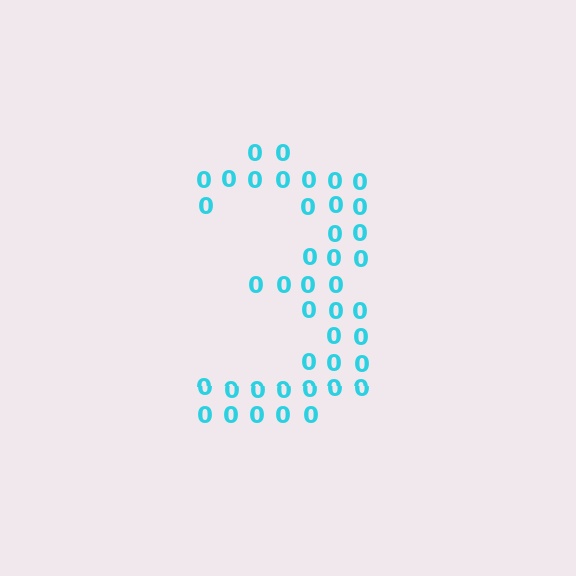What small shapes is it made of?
It is made of small digit 0's.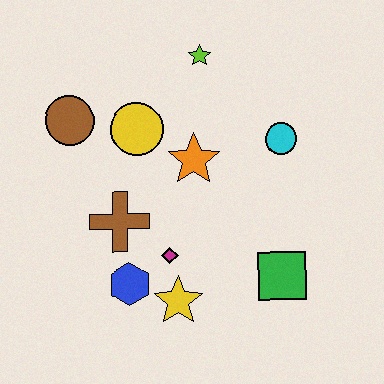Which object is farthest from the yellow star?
The lime star is farthest from the yellow star.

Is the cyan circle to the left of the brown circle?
No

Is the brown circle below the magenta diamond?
No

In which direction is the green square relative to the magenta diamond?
The green square is to the right of the magenta diamond.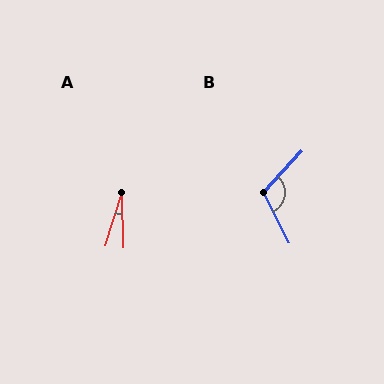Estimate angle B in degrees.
Approximately 110 degrees.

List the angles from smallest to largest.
A (18°), B (110°).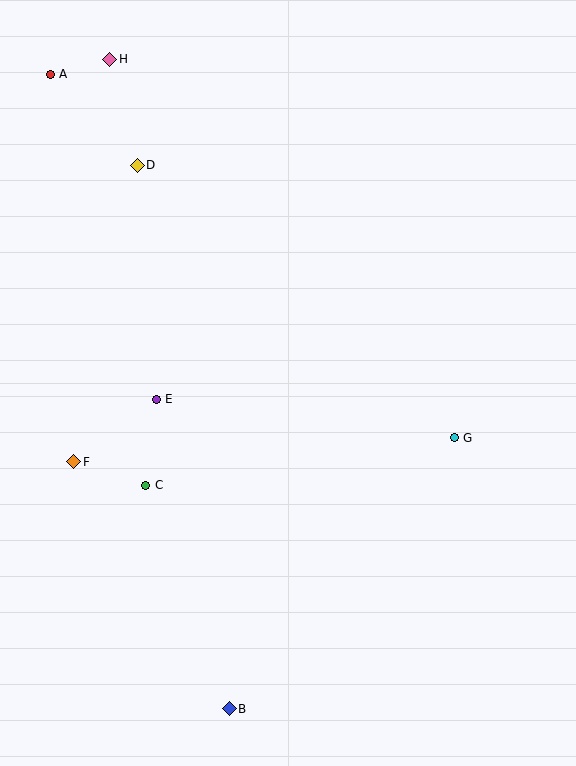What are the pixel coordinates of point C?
Point C is at (146, 485).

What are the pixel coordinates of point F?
Point F is at (74, 462).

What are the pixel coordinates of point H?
Point H is at (110, 59).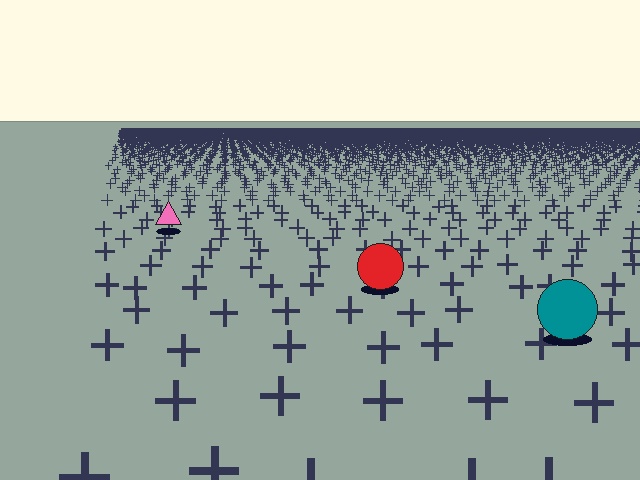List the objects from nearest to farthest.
From nearest to farthest: the teal circle, the red circle, the pink triangle.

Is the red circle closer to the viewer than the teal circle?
No. The teal circle is closer — you can tell from the texture gradient: the ground texture is coarser near it.